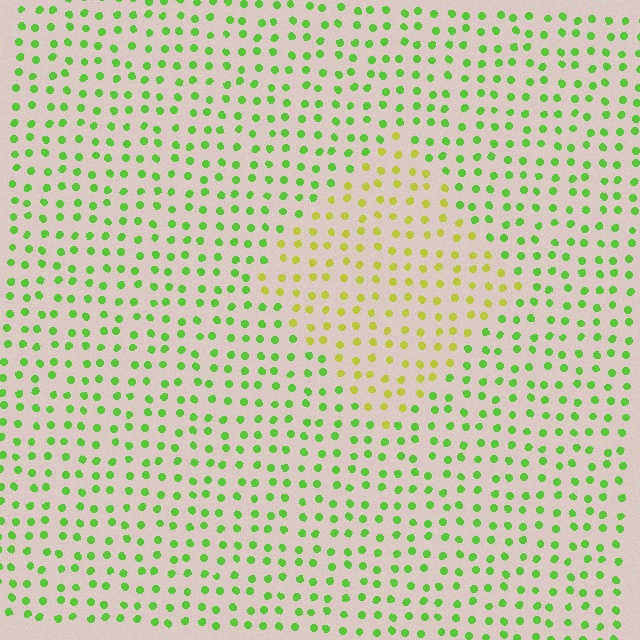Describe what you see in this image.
The image is filled with small lime elements in a uniform arrangement. A diamond-shaped region is visible where the elements are tinted to a slightly different hue, forming a subtle color boundary.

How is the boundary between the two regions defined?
The boundary is defined purely by a slight shift in hue (about 42 degrees). Spacing, size, and orientation are identical on both sides.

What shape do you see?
I see a diamond.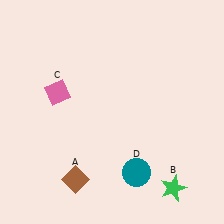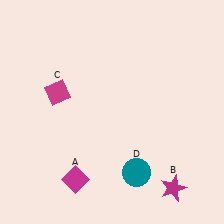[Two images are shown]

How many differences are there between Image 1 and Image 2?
There are 3 differences between the two images.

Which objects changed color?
A changed from brown to magenta. B changed from green to magenta. C changed from pink to magenta.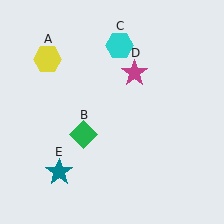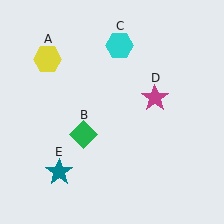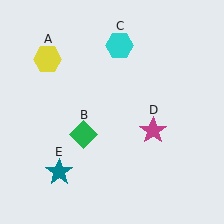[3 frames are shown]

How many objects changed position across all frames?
1 object changed position: magenta star (object D).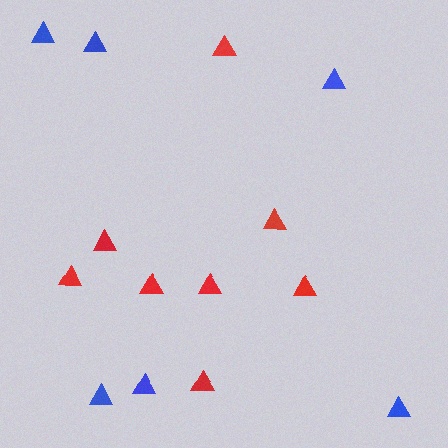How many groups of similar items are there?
There are 2 groups: one group of red triangles (8) and one group of blue triangles (6).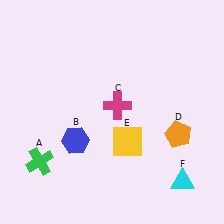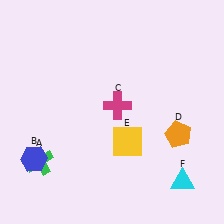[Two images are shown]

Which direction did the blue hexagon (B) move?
The blue hexagon (B) moved left.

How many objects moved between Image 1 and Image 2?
1 object moved between the two images.